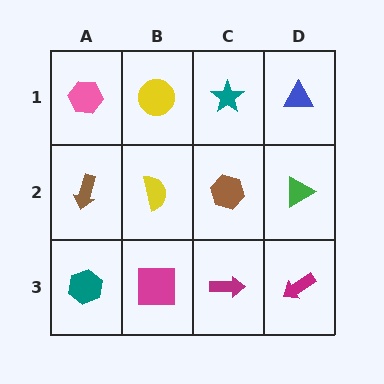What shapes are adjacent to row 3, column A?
A brown arrow (row 2, column A), a magenta square (row 3, column B).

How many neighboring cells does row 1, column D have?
2.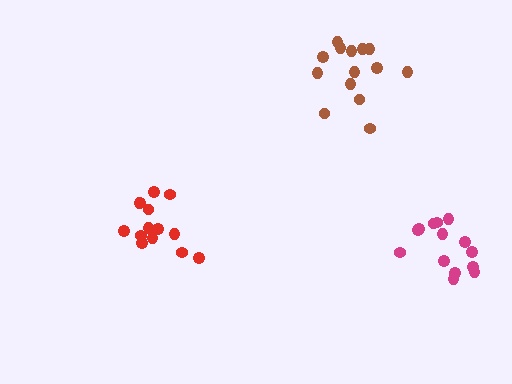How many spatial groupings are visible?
There are 3 spatial groupings.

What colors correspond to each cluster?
The clusters are colored: red, brown, magenta.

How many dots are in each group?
Group 1: 14 dots, Group 2: 14 dots, Group 3: 14 dots (42 total).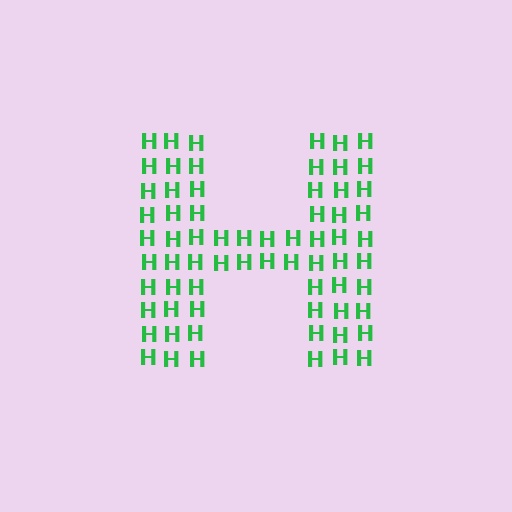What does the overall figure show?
The overall figure shows the letter H.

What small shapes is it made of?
It is made of small letter H's.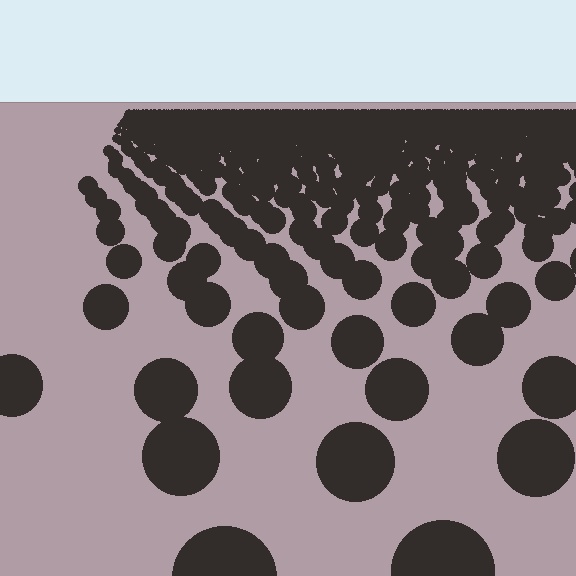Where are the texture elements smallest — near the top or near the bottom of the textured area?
Near the top.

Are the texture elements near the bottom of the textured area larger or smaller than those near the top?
Larger. Near the bottom, elements are closer to the viewer and appear at a bigger on-screen size.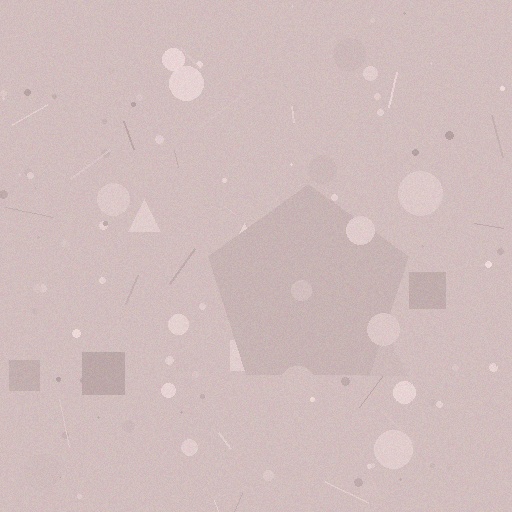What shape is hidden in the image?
A pentagon is hidden in the image.